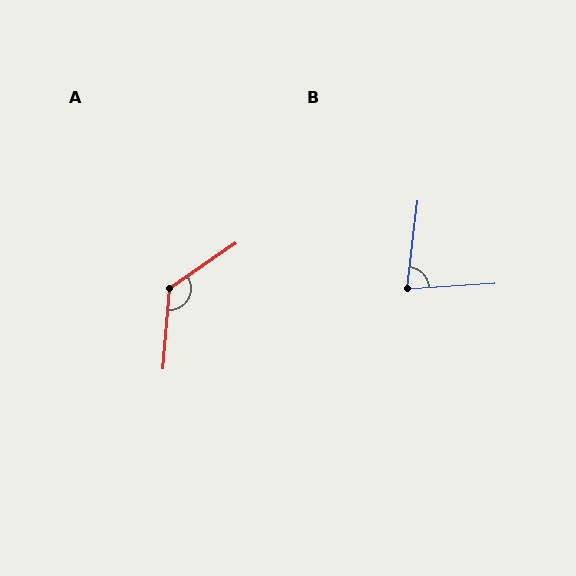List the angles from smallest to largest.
B (79°), A (129°).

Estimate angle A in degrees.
Approximately 129 degrees.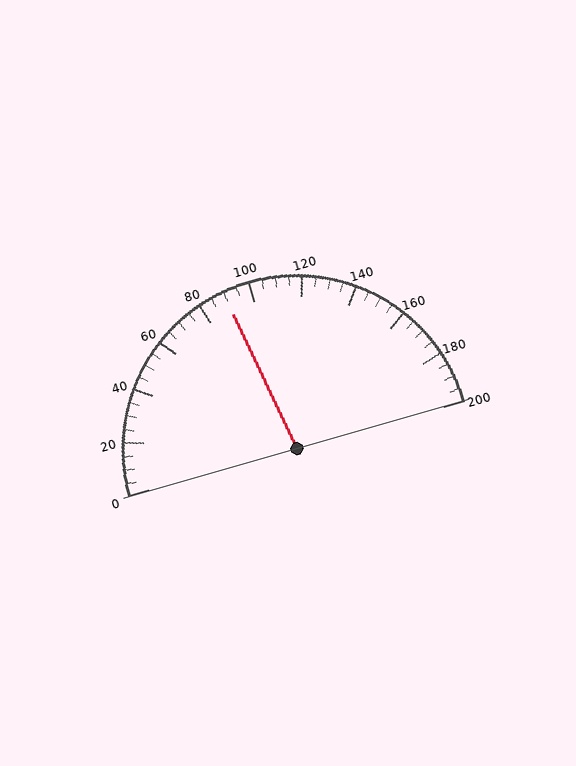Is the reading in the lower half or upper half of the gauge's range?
The reading is in the lower half of the range (0 to 200).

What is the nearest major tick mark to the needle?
The nearest major tick mark is 80.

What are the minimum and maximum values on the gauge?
The gauge ranges from 0 to 200.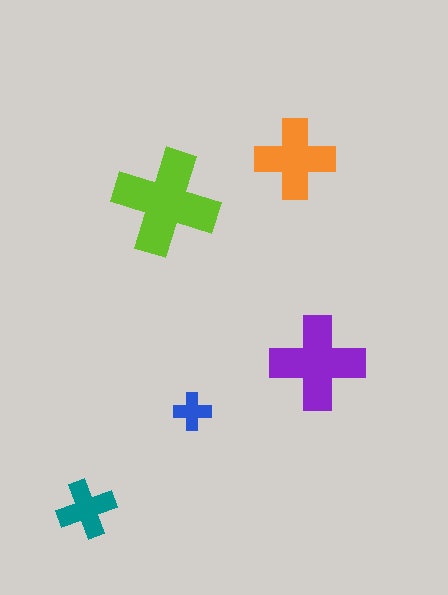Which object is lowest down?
The teal cross is bottommost.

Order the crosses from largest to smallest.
the lime one, the purple one, the orange one, the teal one, the blue one.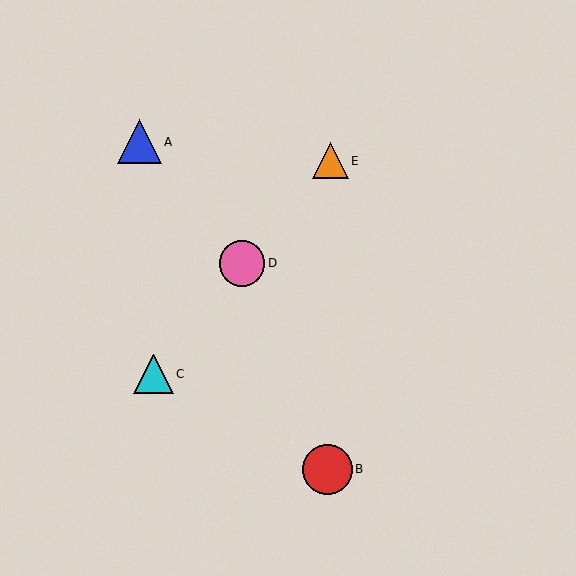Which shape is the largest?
The red circle (labeled B) is the largest.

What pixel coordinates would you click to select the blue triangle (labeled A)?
Click at (140, 141) to select the blue triangle A.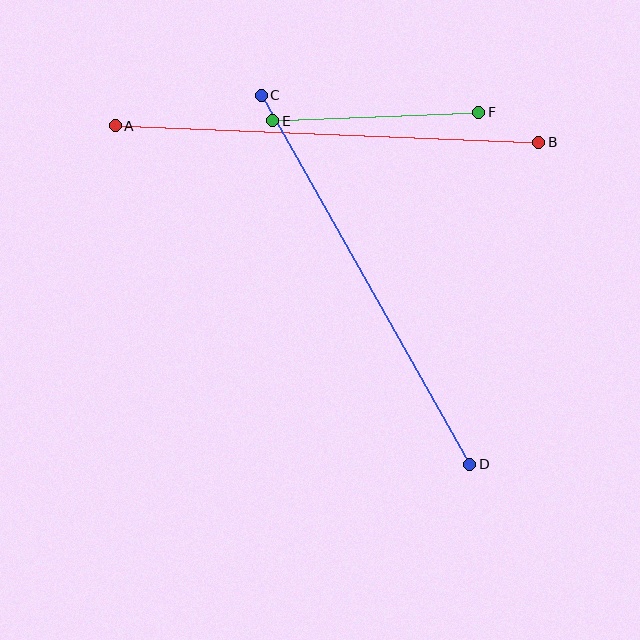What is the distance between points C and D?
The distance is approximately 424 pixels.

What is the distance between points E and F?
The distance is approximately 206 pixels.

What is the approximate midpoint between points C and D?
The midpoint is at approximately (366, 280) pixels.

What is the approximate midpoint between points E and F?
The midpoint is at approximately (376, 116) pixels.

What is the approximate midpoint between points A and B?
The midpoint is at approximately (327, 134) pixels.